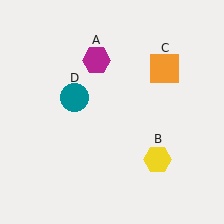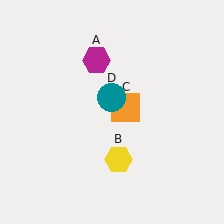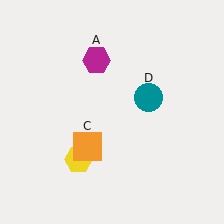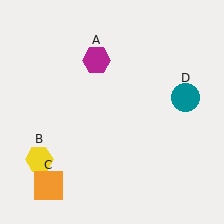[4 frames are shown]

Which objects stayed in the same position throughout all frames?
Magenta hexagon (object A) remained stationary.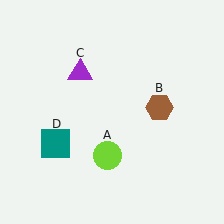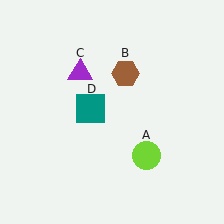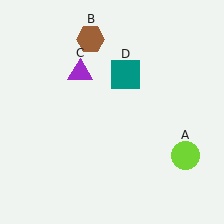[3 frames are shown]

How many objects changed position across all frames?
3 objects changed position: lime circle (object A), brown hexagon (object B), teal square (object D).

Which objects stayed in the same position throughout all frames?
Purple triangle (object C) remained stationary.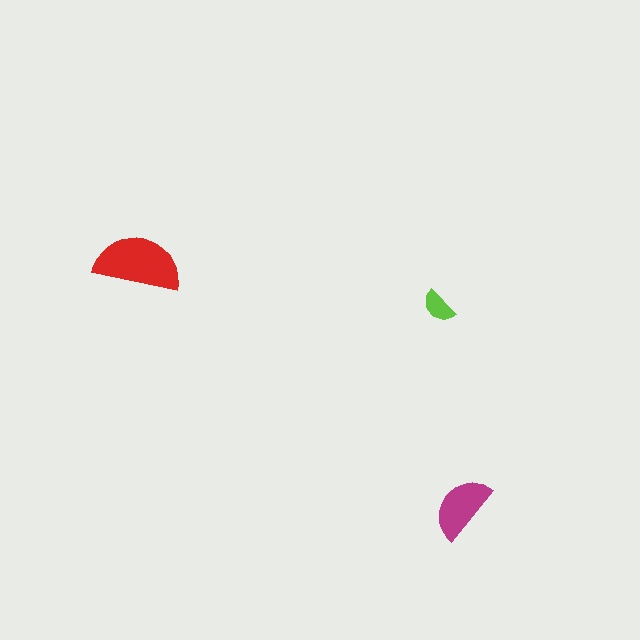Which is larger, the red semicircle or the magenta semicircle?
The red one.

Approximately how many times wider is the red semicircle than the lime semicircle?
About 2.5 times wider.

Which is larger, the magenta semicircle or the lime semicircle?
The magenta one.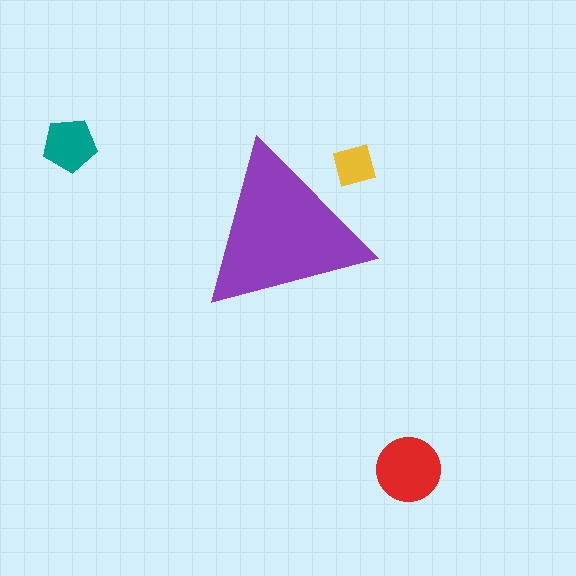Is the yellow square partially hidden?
Yes, the yellow square is partially hidden behind the purple triangle.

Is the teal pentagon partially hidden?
No, the teal pentagon is fully visible.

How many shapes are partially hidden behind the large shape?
1 shape is partially hidden.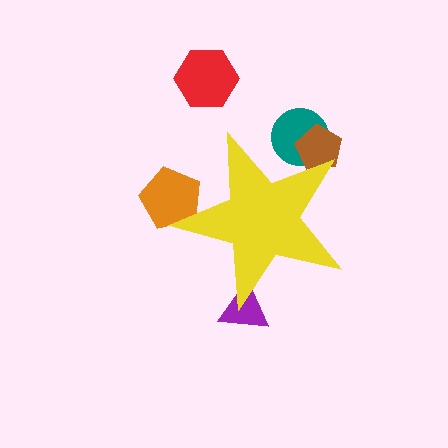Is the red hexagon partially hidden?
No, the red hexagon is fully visible.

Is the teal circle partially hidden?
Yes, the teal circle is partially hidden behind the yellow star.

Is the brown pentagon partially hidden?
Yes, the brown pentagon is partially hidden behind the yellow star.